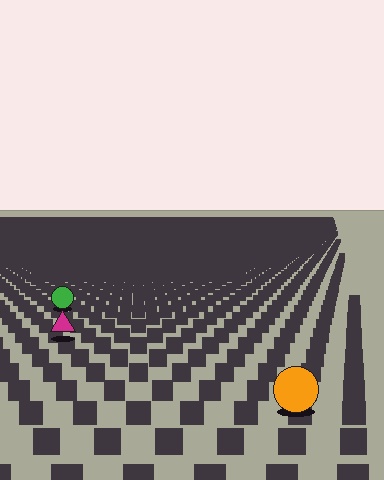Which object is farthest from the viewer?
The green circle is farthest from the viewer. It appears smaller and the ground texture around it is denser.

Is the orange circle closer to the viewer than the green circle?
Yes. The orange circle is closer — you can tell from the texture gradient: the ground texture is coarser near it.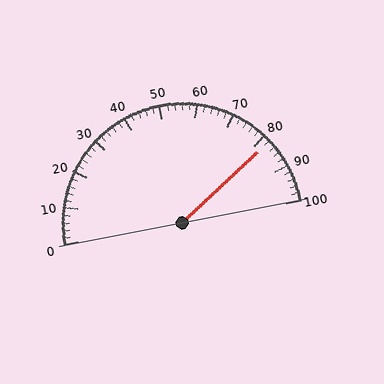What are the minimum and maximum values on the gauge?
The gauge ranges from 0 to 100.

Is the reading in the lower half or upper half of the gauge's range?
The reading is in the upper half of the range (0 to 100).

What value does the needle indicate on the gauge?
The needle indicates approximately 82.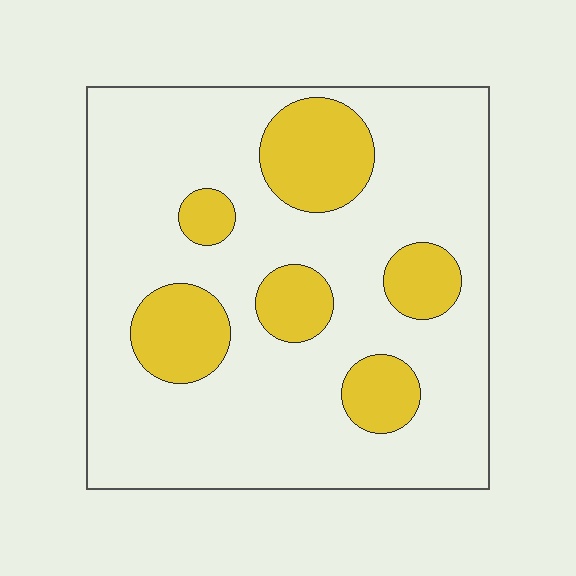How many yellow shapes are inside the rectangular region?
6.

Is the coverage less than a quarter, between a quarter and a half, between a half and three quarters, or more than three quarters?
Less than a quarter.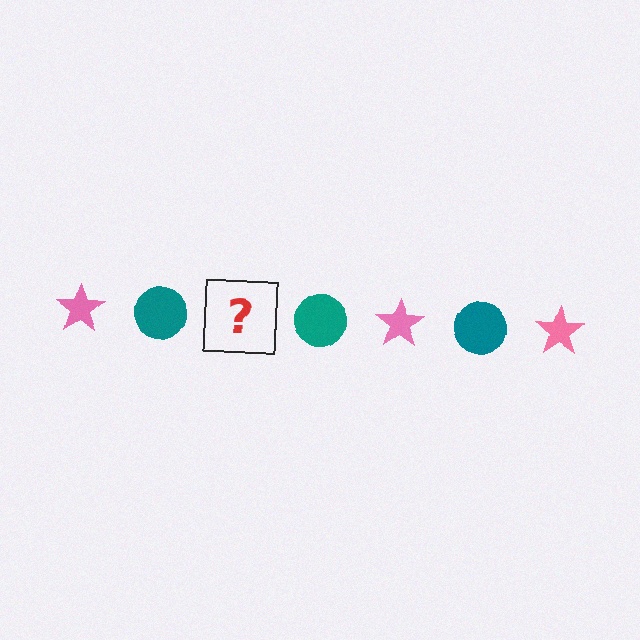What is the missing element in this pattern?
The missing element is a pink star.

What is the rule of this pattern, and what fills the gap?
The rule is that the pattern alternates between pink star and teal circle. The gap should be filled with a pink star.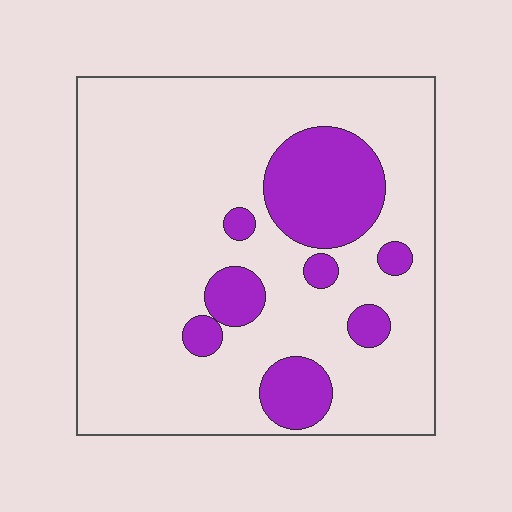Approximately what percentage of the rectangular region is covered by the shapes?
Approximately 20%.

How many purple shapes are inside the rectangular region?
8.